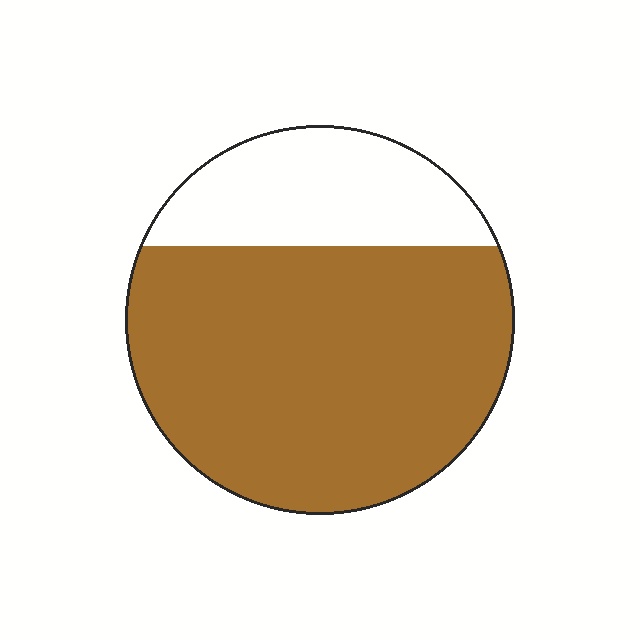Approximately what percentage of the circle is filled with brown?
Approximately 75%.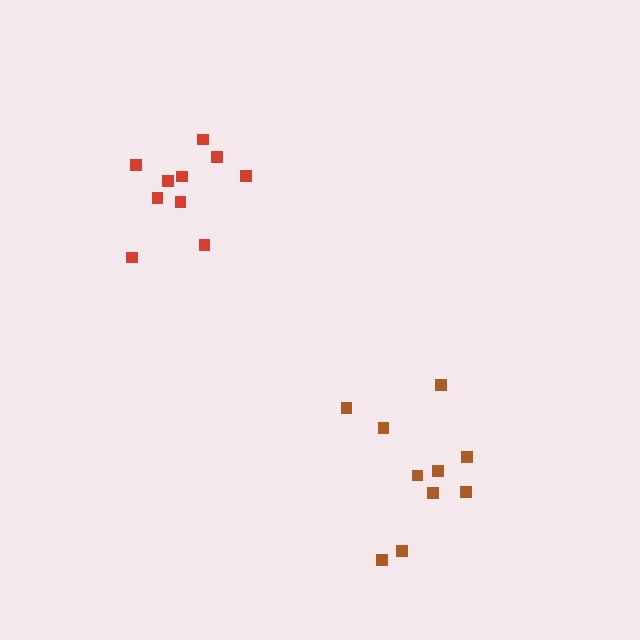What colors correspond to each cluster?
The clusters are colored: red, brown.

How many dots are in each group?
Group 1: 10 dots, Group 2: 10 dots (20 total).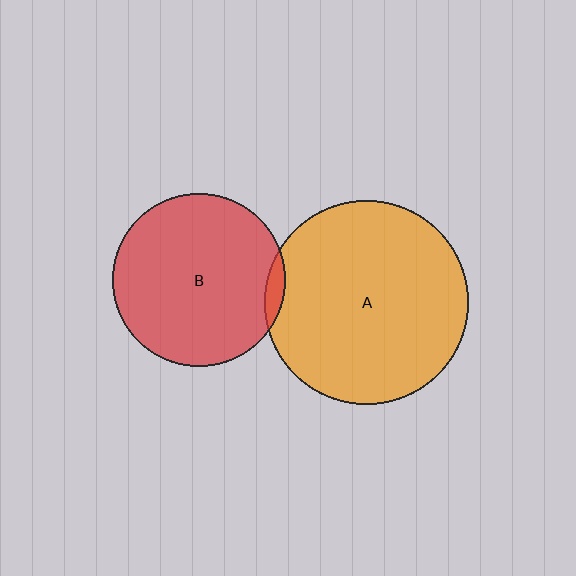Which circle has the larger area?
Circle A (orange).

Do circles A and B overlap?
Yes.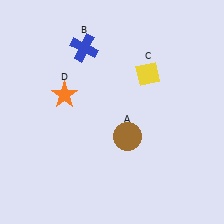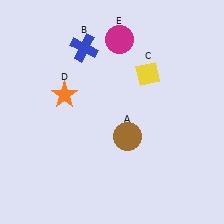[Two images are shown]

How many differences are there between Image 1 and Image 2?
There is 1 difference between the two images.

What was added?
A magenta circle (E) was added in Image 2.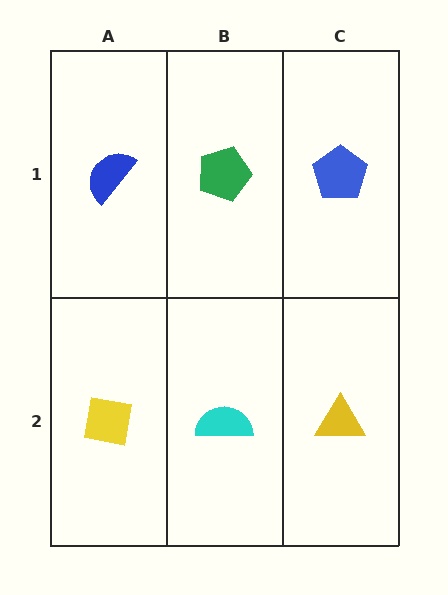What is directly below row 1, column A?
A yellow square.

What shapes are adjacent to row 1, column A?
A yellow square (row 2, column A), a green pentagon (row 1, column B).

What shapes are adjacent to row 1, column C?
A yellow triangle (row 2, column C), a green pentagon (row 1, column B).